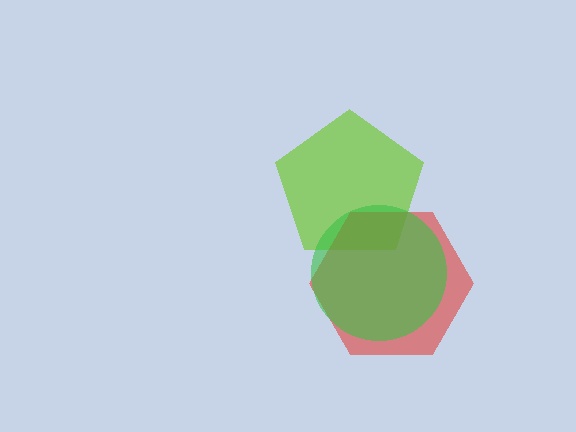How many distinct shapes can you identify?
There are 3 distinct shapes: a lime pentagon, a red hexagon, a green circle.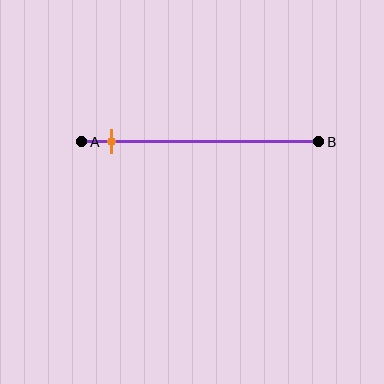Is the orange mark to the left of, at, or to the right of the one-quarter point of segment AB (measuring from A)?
The orange mark is to the left of the one-quarter point of segment AB.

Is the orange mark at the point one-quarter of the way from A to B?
No, the mark is at about 15% from A, not at the 25% one-quarter point.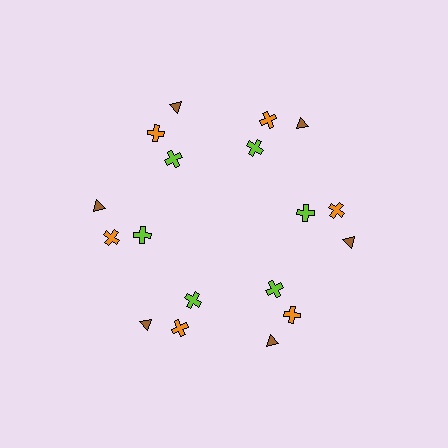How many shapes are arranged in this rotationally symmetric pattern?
There are 18 shapes, arranged in 6 groups of 3.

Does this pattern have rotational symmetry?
Yes, this pattern has 6-fold rotational symmetry. It looks the same after rotating 60 degrees around the center.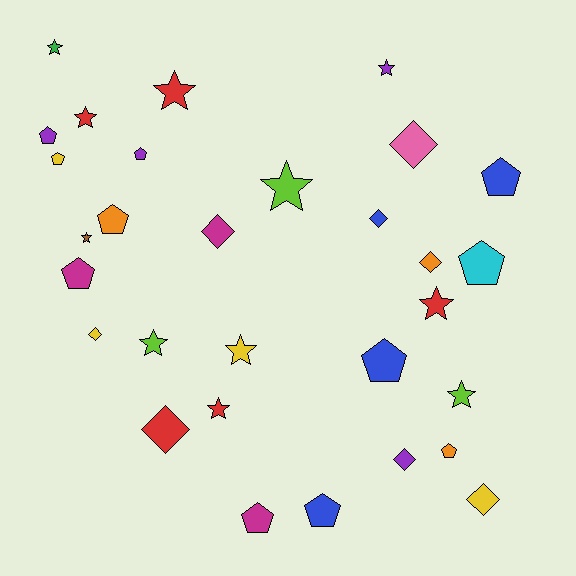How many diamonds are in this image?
There are 8 diamonds.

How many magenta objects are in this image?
There are 3 magenta objects.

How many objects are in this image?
There are 30 objects.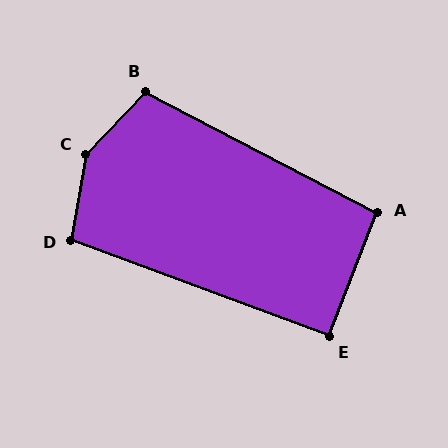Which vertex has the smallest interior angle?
E, at approximately 91 degrees.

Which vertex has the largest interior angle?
C, at approximately 147 degrees.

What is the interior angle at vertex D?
Approximately 100 degrees (obtuse).